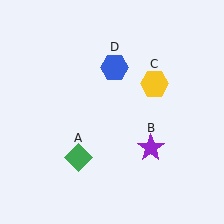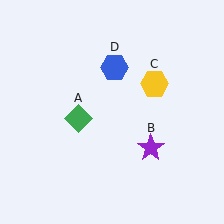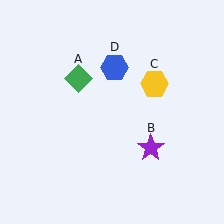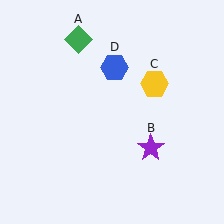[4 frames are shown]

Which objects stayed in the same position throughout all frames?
Purple star (object B) and yellow hexagon (object C) and blue hexagon (object D) remained stationary.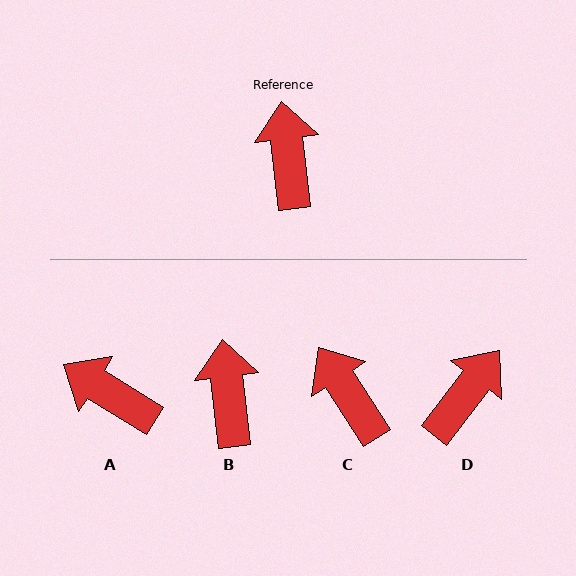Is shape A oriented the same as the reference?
No, it is off by about 52 degrees.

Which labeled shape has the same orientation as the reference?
B.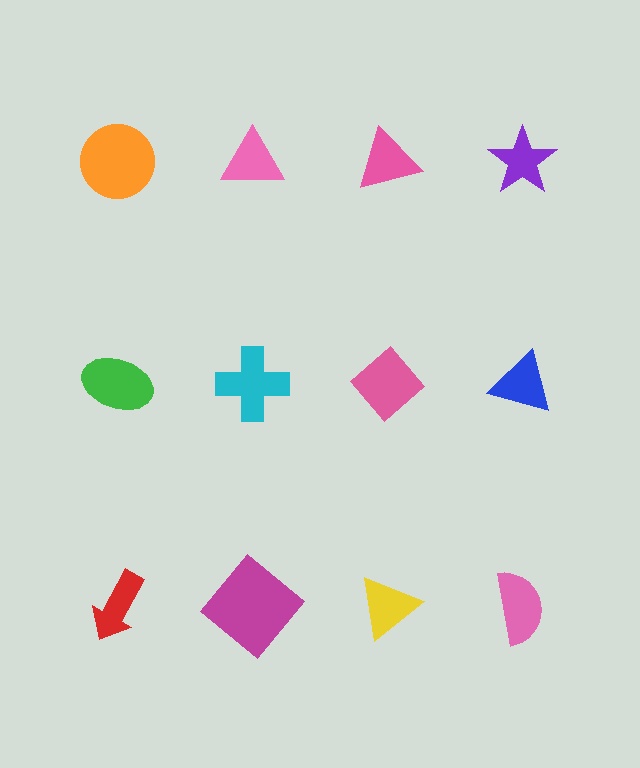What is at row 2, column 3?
A pink diamond.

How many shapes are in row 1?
4 shapes.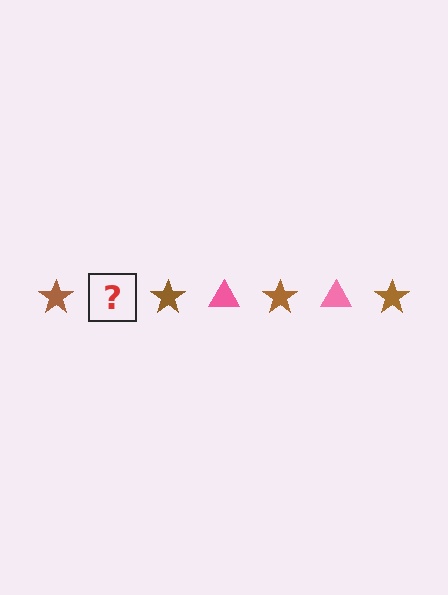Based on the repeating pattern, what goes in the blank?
The blank should be a pink triangle.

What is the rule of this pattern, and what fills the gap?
The rule is that the pattern alternates between brown star and pink triangle. The gap should be filled with a pink triangle.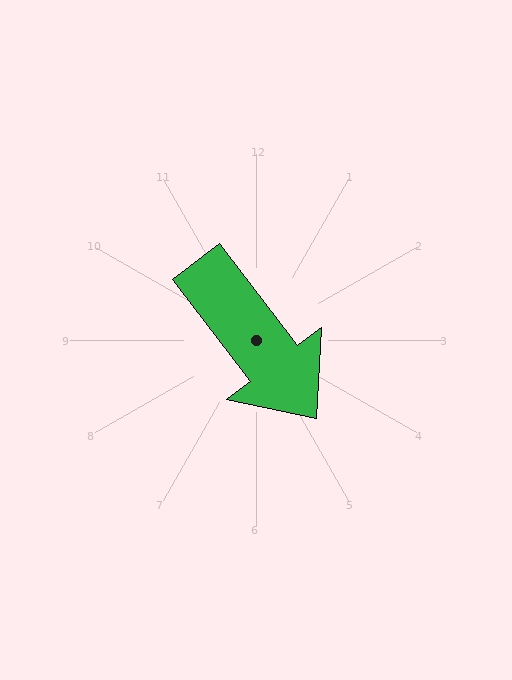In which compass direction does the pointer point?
Southeast.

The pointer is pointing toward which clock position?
Roughly 5 o'clock.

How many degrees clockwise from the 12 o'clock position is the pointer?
Approximately 143 degrees.